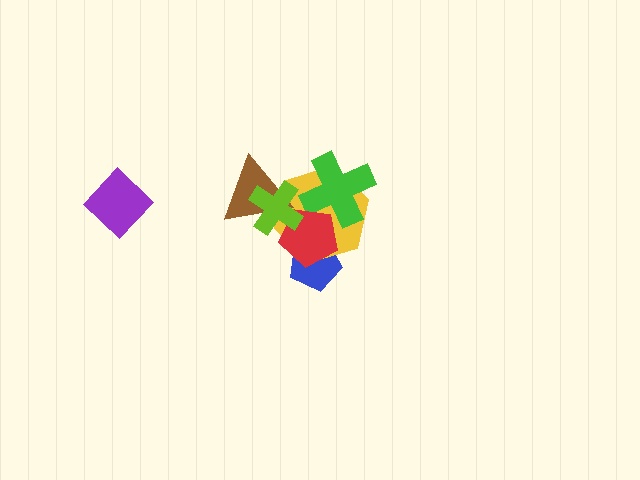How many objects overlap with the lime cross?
3 objects overlap with the lime cross.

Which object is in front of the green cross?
The red pentagon is in front of the green cross.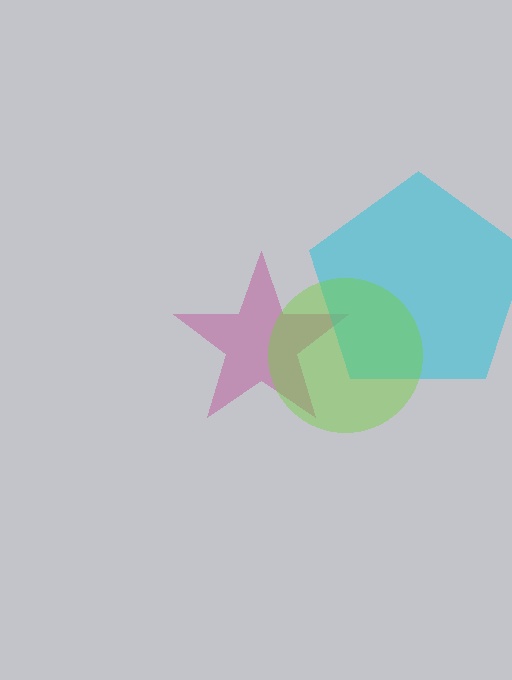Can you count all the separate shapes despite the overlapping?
Yes, there are 3 separate shapes.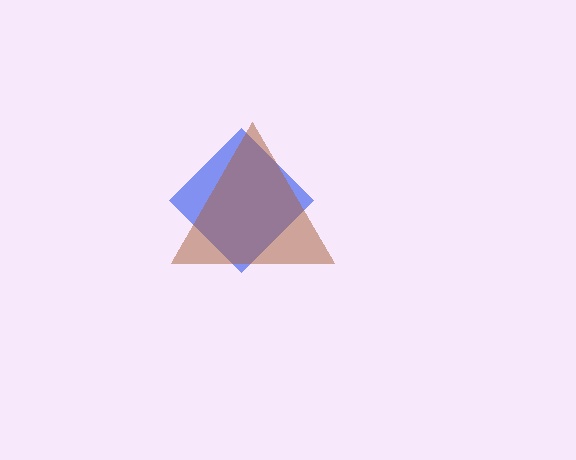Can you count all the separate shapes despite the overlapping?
Yes, there are 2 separate shapes.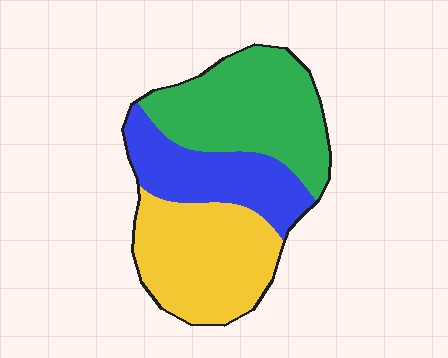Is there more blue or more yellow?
Yellow.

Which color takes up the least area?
Blue, at roughly 25%.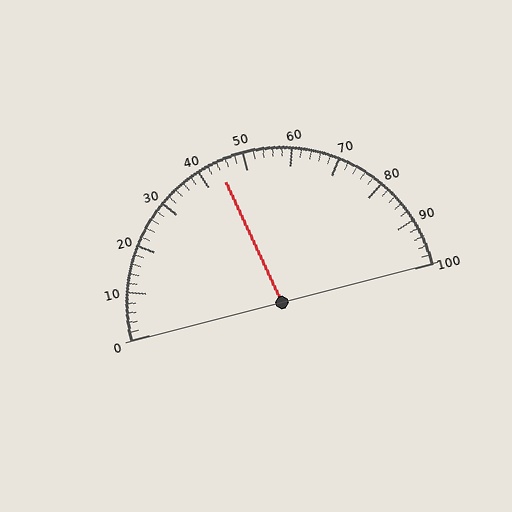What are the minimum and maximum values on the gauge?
The gauge ranges from 0 to 100.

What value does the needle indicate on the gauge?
The needle indicates approximately 44.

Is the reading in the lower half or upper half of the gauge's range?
The reading is in the lower half of the range (0 to 100).